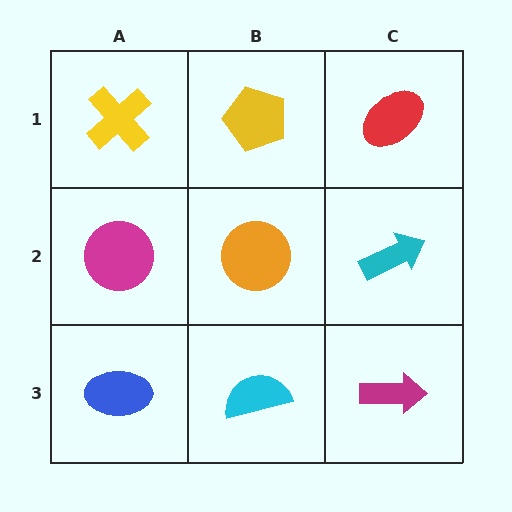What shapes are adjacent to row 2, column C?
A red ellipse (row 1, column C), a magenta arrow (row 3, column C), an orange circle (row 2, column B).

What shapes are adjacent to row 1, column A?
A magenta circle (row 2, column A), a yellow pentagon (row 1, column B).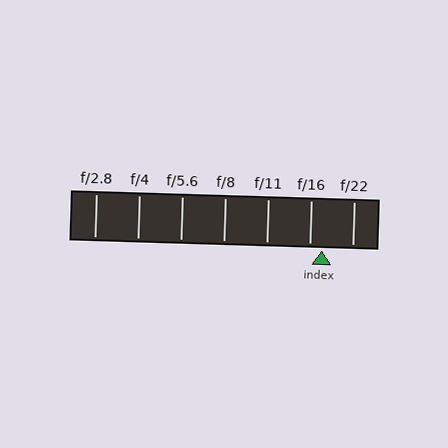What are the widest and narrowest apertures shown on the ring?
The widest aperture shown is f/2.8 and the narrowest is f/22.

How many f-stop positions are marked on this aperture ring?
There are 7 f-stop positions marked.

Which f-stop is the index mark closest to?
The index mark is closest to f/16.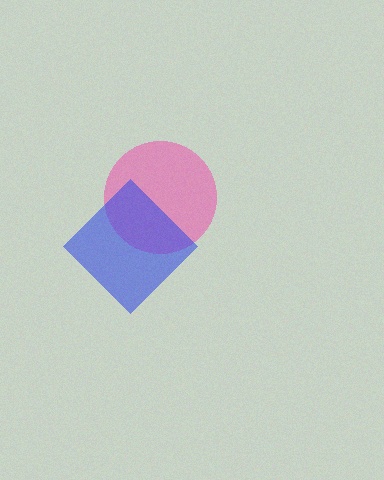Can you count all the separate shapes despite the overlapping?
Yes, there are 2 separate shapes.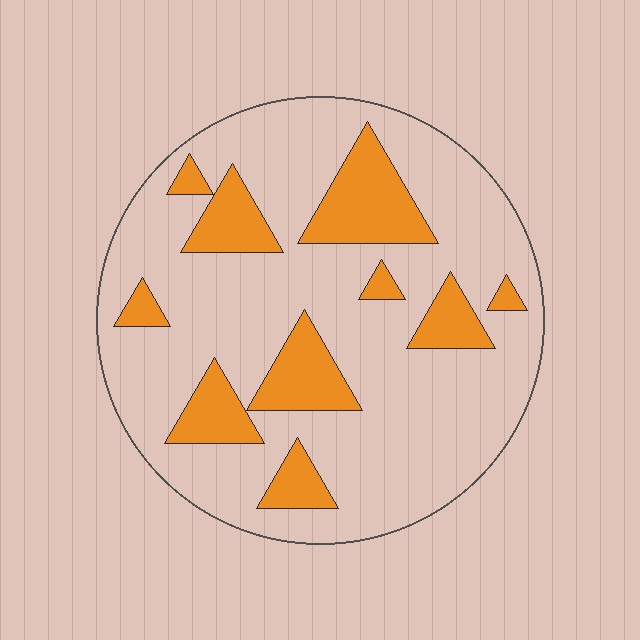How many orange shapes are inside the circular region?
10.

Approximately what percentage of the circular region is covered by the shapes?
Approximately 20%.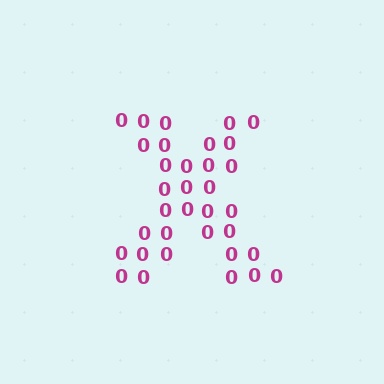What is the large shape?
The large shape is the letter X.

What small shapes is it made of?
It is made of small digit 0's.